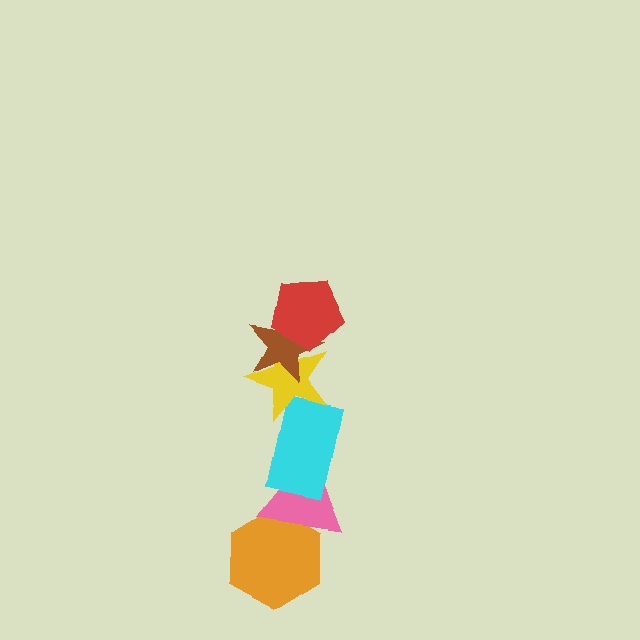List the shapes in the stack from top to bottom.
From top to bottom: the red pentagon, the brown star, the yellow star, the cyan rectangle, the pink triangle, the orange hexagon.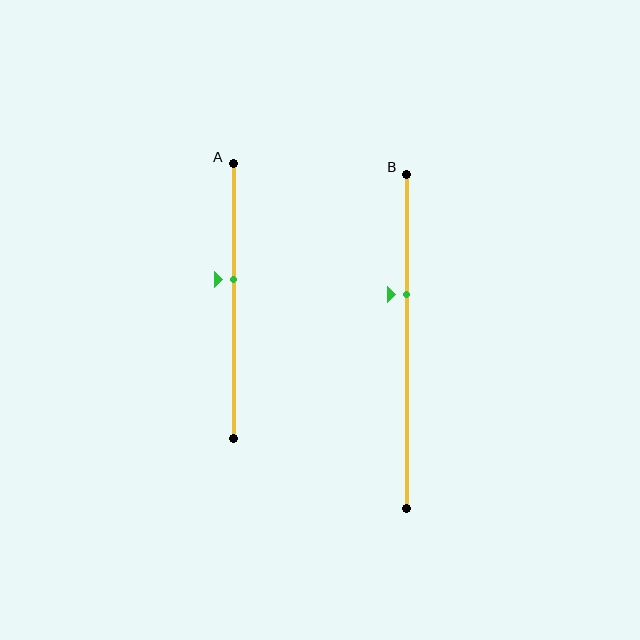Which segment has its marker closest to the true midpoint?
Segment A has its marker closest to the true midpoint.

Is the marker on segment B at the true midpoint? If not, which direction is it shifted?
No, the marker on segment B is shifted upward by about 14% of the segment length.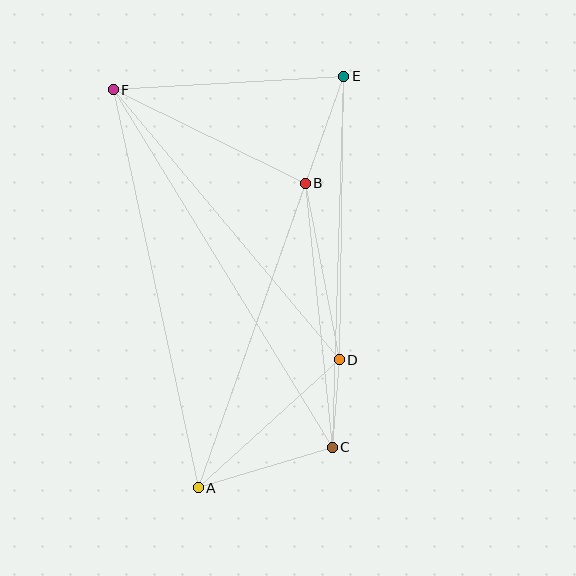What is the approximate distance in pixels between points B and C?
The distance between B and C is approximately 265 pixels.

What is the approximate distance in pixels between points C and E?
The distance between C and E is approximately 371 pixels.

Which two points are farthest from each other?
Points A and E are farthest from each other.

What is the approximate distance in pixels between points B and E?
The distance between B and E is approximately 114 pixels.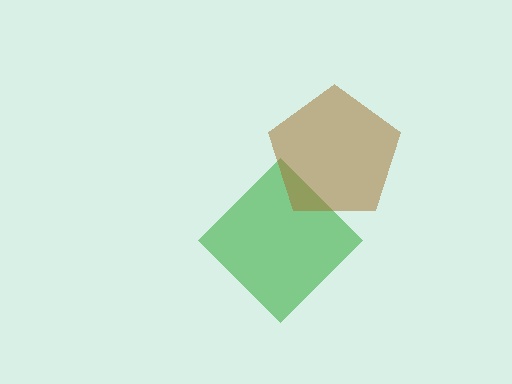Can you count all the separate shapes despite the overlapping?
Yes, there are 2 separate shapes.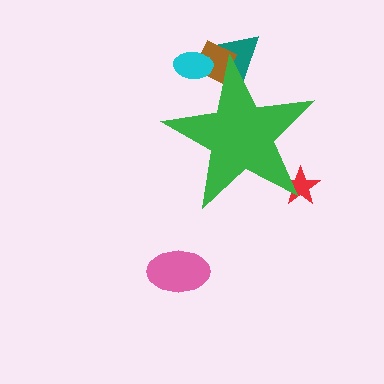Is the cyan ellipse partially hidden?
Yes, the cyan ellipse is partially hidden behind the green star.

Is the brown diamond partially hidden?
Yes, the brown diamond is partially hidden behind the green star.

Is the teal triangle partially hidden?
Yes, the teal triangle is partially hidden behind the green star.